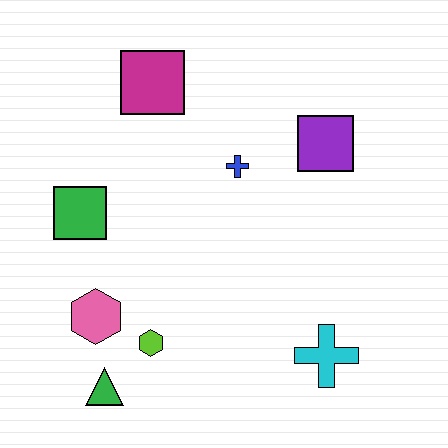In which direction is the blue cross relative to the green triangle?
The blue cross is above the green triangle.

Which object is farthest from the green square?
The cyan cross is farthest from the green square.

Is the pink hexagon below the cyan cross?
No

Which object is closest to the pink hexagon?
The lime hexagon is closest to the pink hexagon.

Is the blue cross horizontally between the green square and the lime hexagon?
No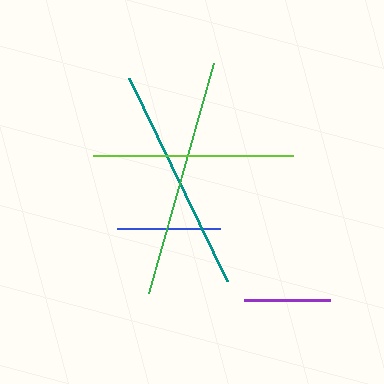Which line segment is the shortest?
The purple line is the shortest at approximately 86 pixels.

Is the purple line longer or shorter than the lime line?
The lime line is longer than the purple line.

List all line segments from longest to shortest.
From longest to shortest: green, teal, lime, blue, purple.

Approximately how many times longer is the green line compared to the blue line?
The green line is approximately 2.3 times the length of the blue line.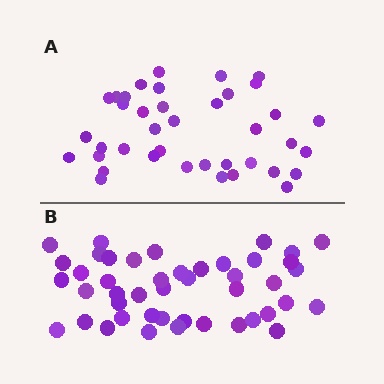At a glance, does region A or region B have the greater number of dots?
Region B (the bottom region) has more dots.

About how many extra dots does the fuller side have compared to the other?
Region B has about 6 more dots than region A.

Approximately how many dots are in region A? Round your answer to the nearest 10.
About 40 dots. (The exact count is 39, which rounds to 40.)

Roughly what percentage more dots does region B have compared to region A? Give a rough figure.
About 15% more.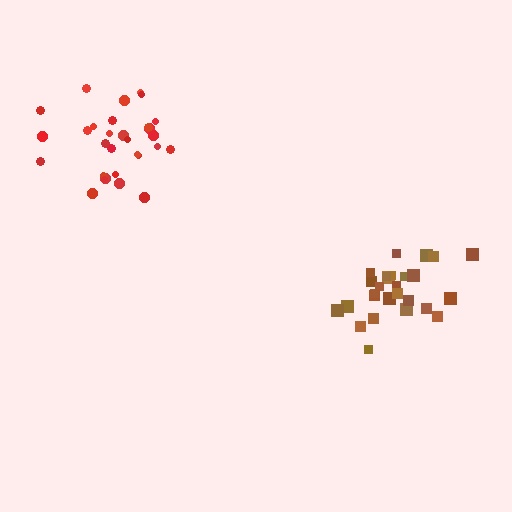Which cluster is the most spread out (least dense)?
Red.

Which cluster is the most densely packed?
Brown.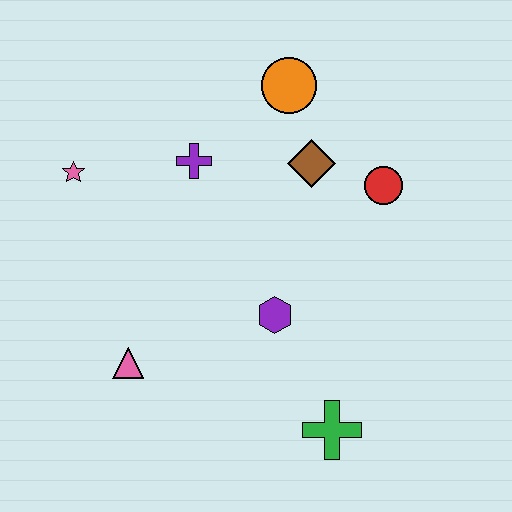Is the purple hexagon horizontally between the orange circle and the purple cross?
Yes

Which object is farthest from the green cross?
The pink star is farthest from the green cross.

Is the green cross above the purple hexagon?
No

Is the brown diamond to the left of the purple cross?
No